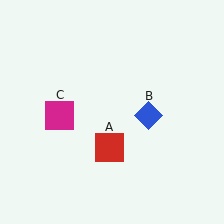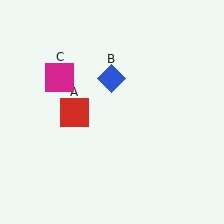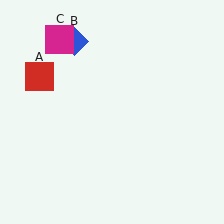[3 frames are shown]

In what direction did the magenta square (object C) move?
The magenta square (object C) moved up.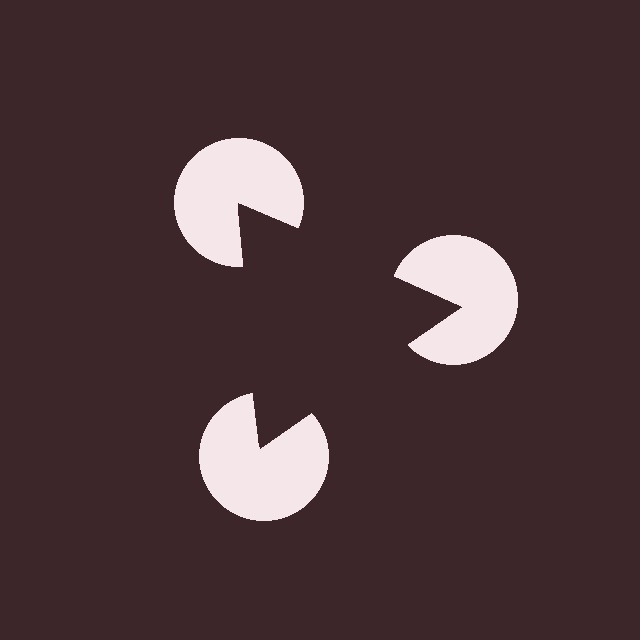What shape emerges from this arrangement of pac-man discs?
An illusory triangle — its edges are inferred from the aligned wedge cuts in the pac-man discs, not physically drawn.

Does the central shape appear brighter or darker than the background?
It typically appears slightly darker than the background, even though no actual brightness change is drawn.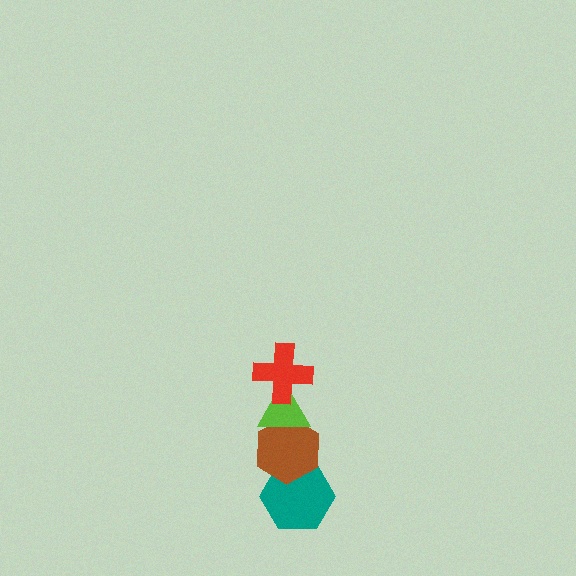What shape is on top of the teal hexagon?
The brown hexagon is on top of the teal hexagon.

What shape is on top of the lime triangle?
The red cross is on top of the lime triangle.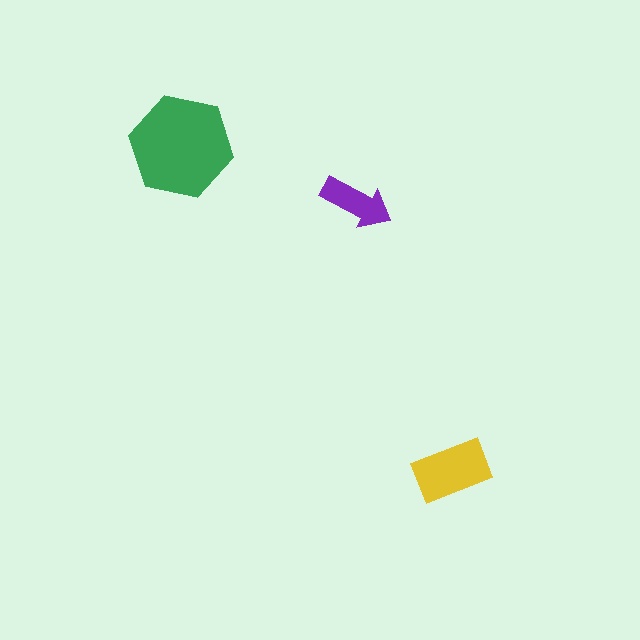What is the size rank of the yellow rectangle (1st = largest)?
2nd.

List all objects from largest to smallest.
The green hexagon, the yellow rectangle, the purple arrow.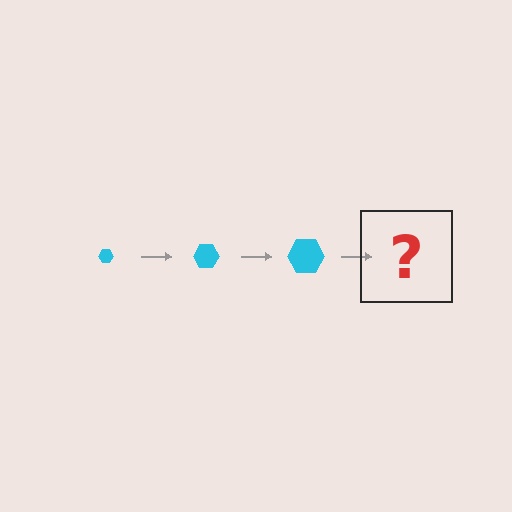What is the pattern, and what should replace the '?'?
The pattern is that the hexagon gets progressively larger each step. The '?' should be a cyan hexagon, larger than the previous one.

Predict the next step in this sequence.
The next step is a cyan hexagon, larger than the previous one.